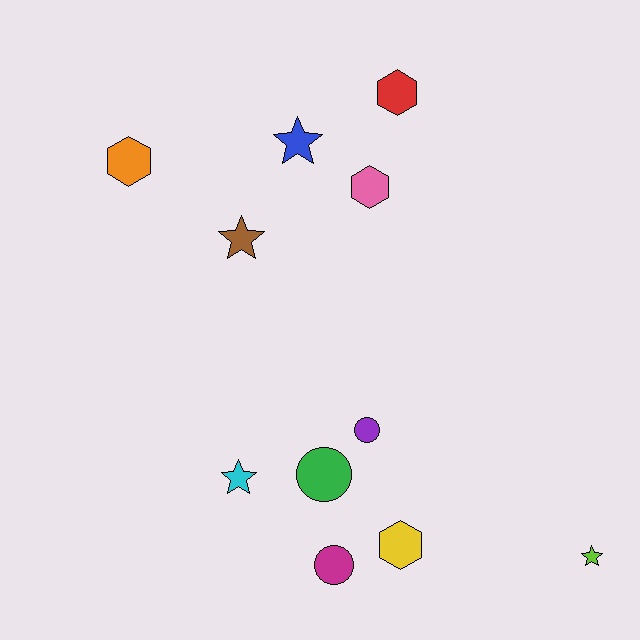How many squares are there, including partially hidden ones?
There are no squares.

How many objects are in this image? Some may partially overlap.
There are 11 objects.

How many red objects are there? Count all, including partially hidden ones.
There is 1 red object.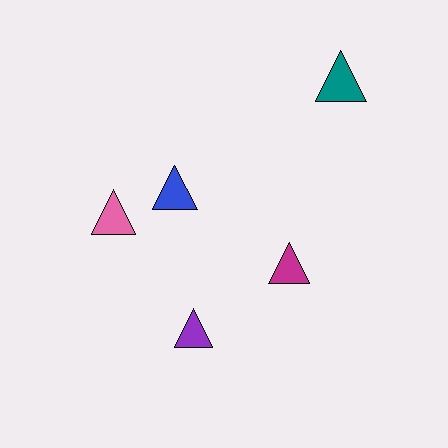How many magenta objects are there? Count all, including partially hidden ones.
There is 1 magenta object.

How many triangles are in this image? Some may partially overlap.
There are 5 triangles.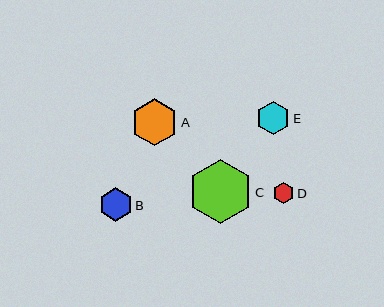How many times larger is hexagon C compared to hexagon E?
Hexagon C is approximately 1.9 times the size of hexagon E.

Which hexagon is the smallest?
Hexagon D is the smallest with a size of approximately 21 pixels.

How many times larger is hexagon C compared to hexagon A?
Hexagon C is approximately 1.4 times the size of hexagon A.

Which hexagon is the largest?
Hexagon C is the largest with a size of approximately 64 pixels.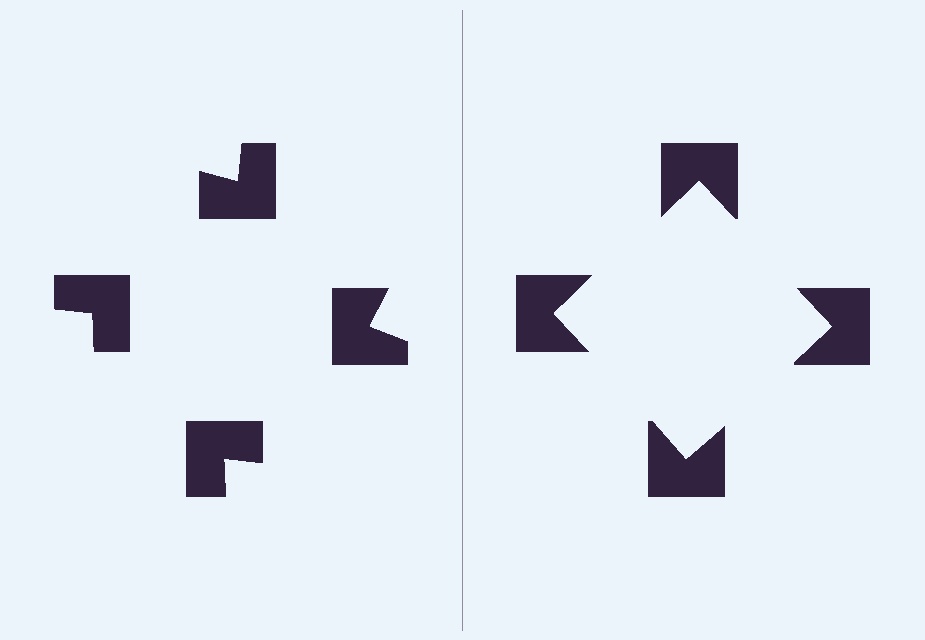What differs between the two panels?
The notched squares are positioned identically on both sides; only the wedge orientations differ. On the right they align to a square; on the left they are misaligned.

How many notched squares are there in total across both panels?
8 — 4 on each side.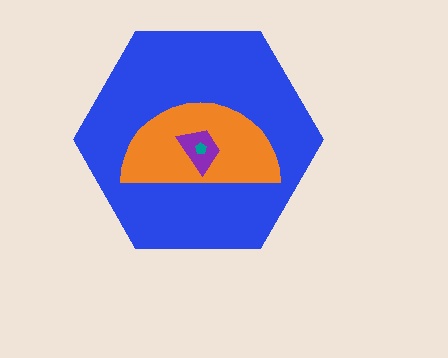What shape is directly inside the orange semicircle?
The purple trapezoid.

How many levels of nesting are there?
4.